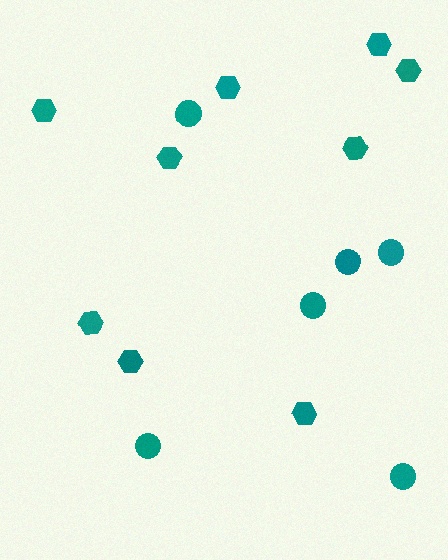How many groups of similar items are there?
There are 2 groups: one group of circles (6) and one group of hexagons (9).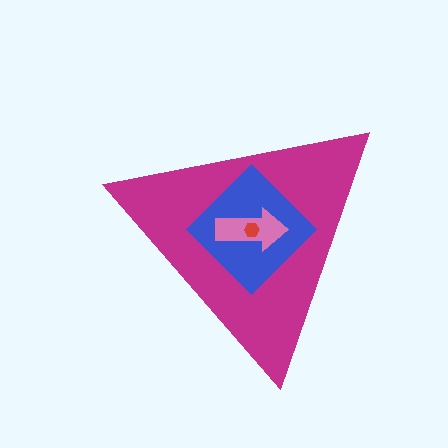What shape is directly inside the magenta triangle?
The blue diamond.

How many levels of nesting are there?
4.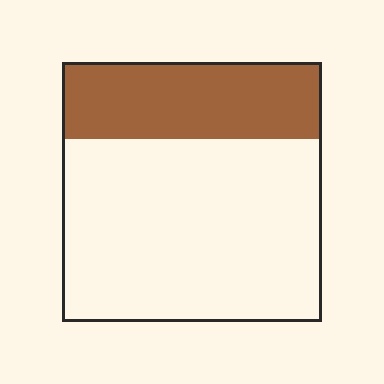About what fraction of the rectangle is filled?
About one third (1/3).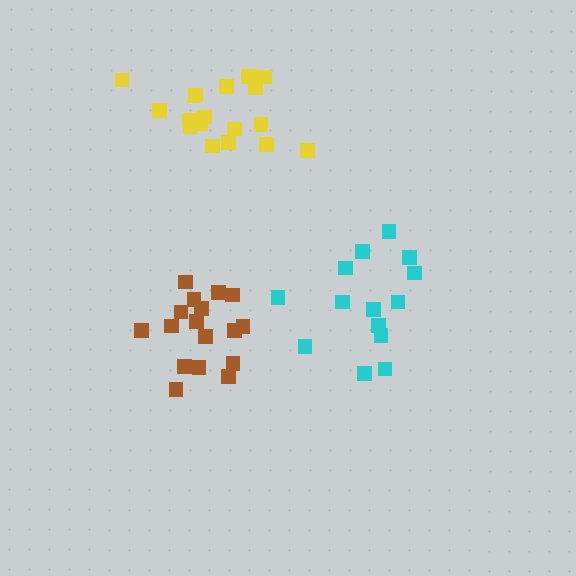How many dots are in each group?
Group 1: 17 dots, Group 2: 14 dots, Group 3: 18 dots (49 total).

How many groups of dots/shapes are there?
There are 3 groups.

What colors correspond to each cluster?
The clusters are colored: brown, cyan, yellow.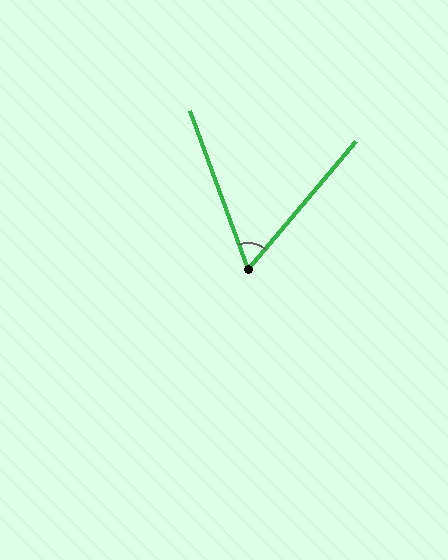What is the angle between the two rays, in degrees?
Approximately 60 degrees.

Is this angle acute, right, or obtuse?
It is acute.